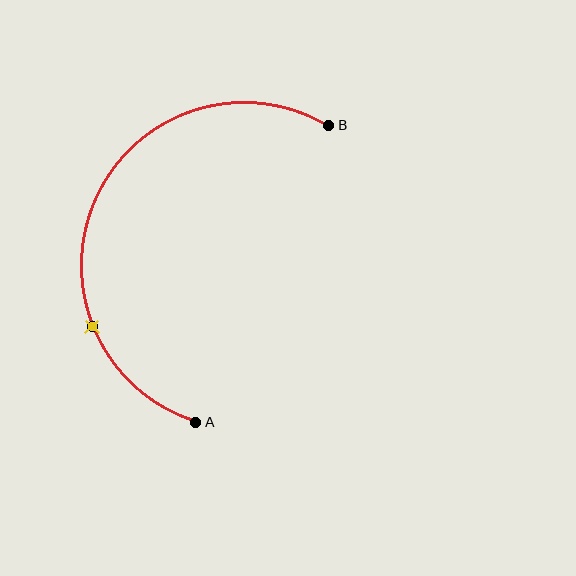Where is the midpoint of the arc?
The arc midpoint is the point on the curve farthest from the straight line joining A and B. It sits to the left of that line.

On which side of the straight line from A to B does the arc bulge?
The arc bulges to the left of the straight line connecting A and B.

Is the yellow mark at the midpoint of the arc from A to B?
No. The yellow mark lies on the arc but is closer to endpoint A. The arc midpoint would be at the point on the curve equidistant along the arc from both A and B.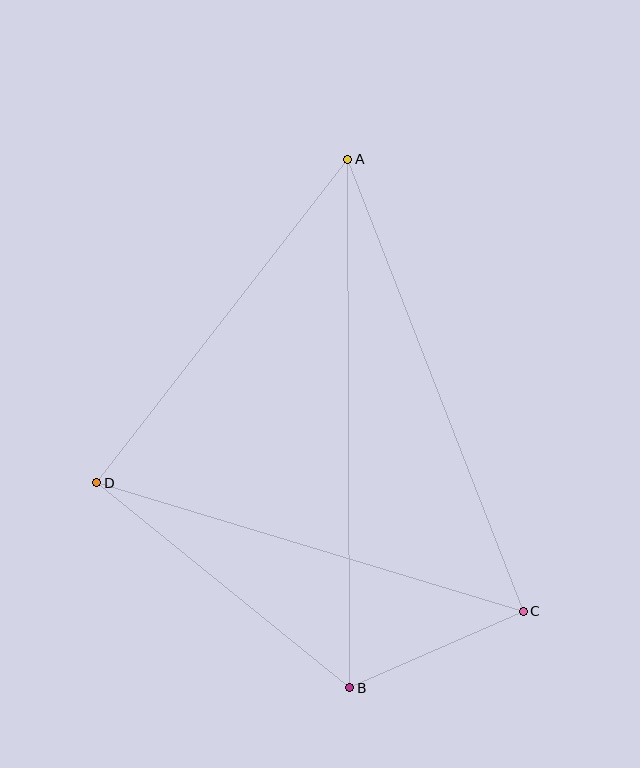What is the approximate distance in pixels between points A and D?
The distance between A and D is approximately 410 pixels.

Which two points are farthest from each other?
Points A and B are farthest from each other.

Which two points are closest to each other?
Points B and C are closest to each other.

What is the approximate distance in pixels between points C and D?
The distance between C and D is approximately 446 pixels.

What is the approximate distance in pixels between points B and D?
The distance between B and D is approximately 326 pixels.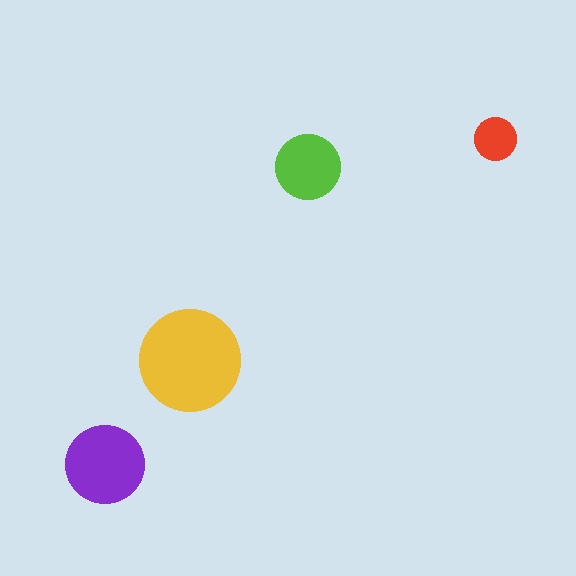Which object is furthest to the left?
The purple circle is leftmost.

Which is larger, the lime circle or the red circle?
The lime one.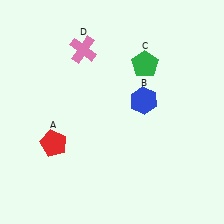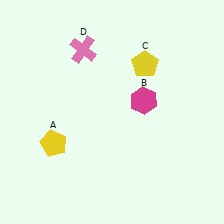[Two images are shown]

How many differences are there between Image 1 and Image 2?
There are 3 differences between the two images.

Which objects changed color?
A changed from red to yellow. B changed from blue to magenta. C changed from green to yellow.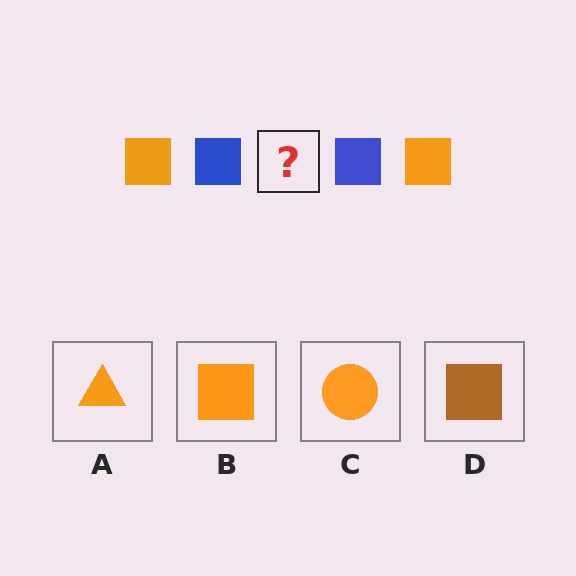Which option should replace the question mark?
Option B.